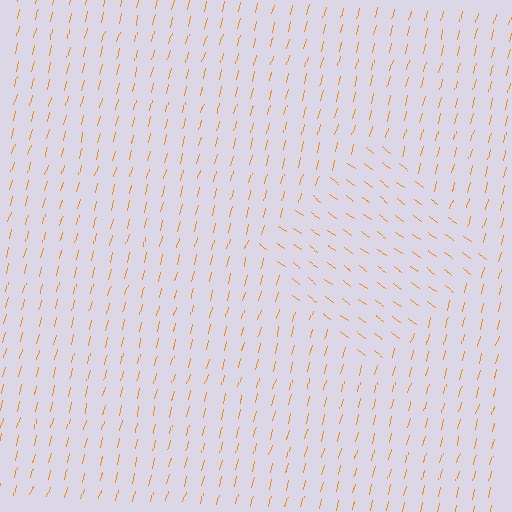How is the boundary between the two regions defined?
The boundary is defined purely by a change in line orientation (approximately 68 degrees difference). All lines are the same color and thickness.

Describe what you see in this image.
The image is filled with small orange line segments. A diamond region in the image has lines oriented differently from the surrounding lines, creating a visible texture boundary.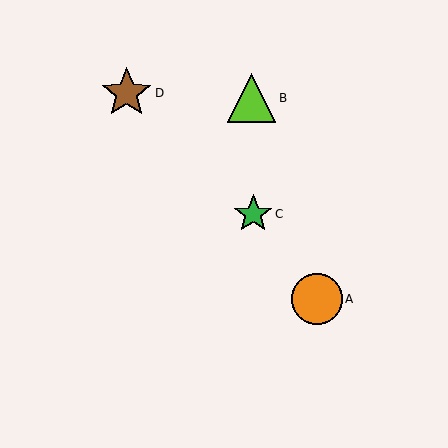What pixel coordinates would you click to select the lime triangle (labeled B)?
Click at (252, 98) to select the lime triangle B.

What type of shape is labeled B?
Shape B is a lime triangle.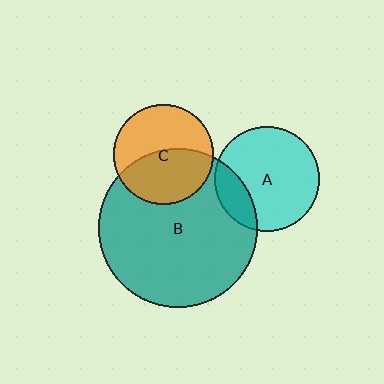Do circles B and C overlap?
Yes.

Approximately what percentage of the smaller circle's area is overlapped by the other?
Approximately 50%.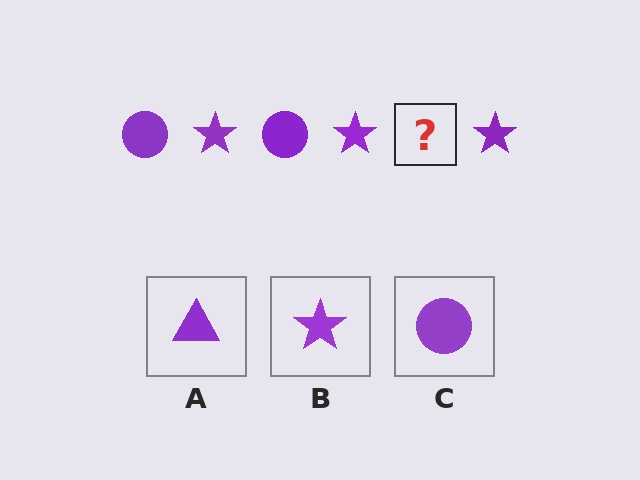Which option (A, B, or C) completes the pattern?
C.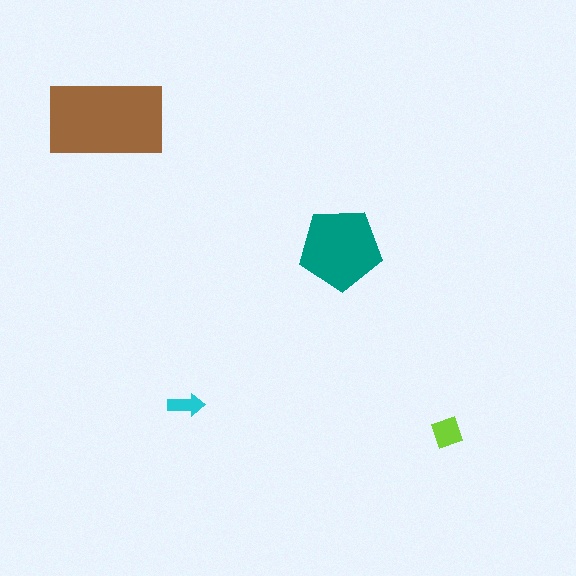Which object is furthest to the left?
The brown rectangle is leftmost.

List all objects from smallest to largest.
The cyan arrow, the lime diamond, the teal pentagon, the brown rectangle.